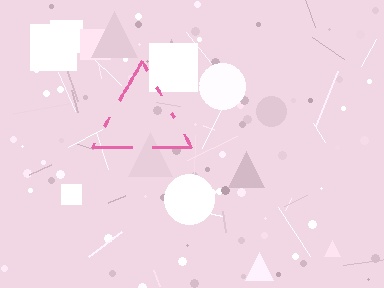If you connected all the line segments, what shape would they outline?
They would outline a triangle.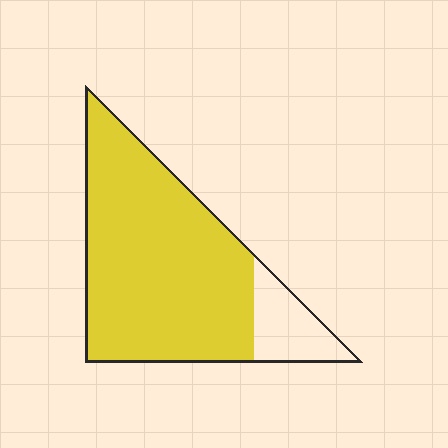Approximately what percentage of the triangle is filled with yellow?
Approximately 85%.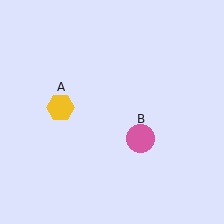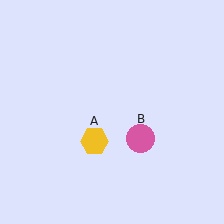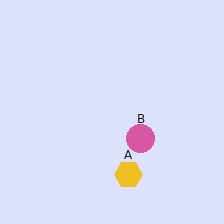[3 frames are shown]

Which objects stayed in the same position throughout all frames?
Pink circle (object B) remained stationary.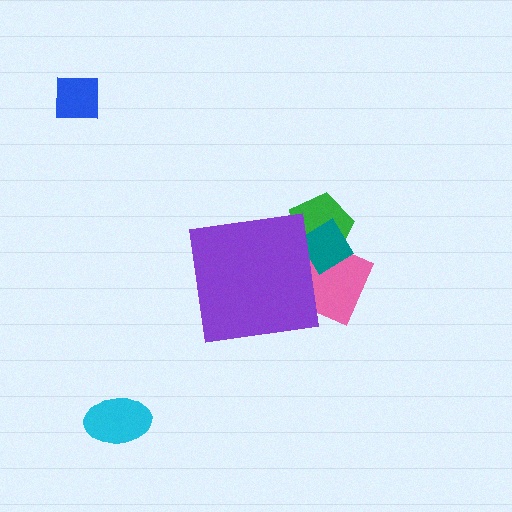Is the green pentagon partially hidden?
Yes, the green pentagon is partially hidden behind the purple square.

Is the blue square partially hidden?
No, the blue square is fully visible.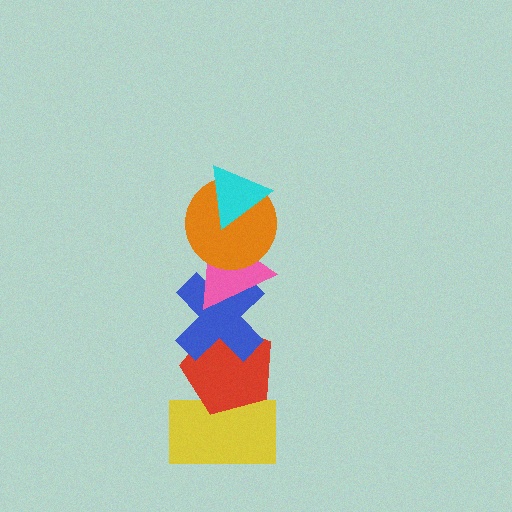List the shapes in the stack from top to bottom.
From top to bottom: the cyan triangle, the orange circle, the pink triangle, the blue cross, the red pentagon, the yellow rectangle.